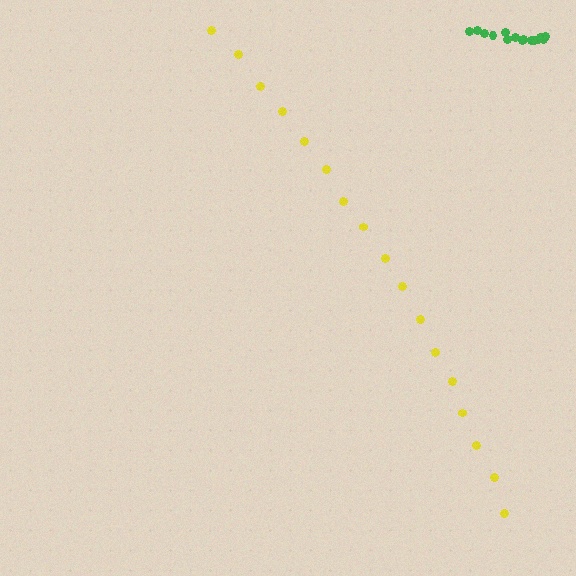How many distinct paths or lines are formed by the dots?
There are 2 distinct paths.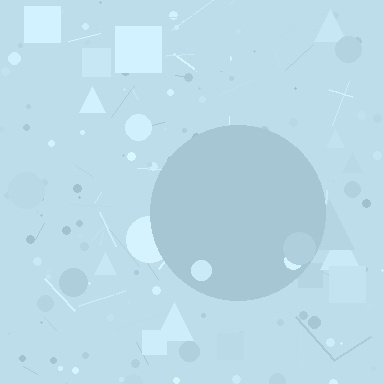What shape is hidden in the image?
A circle is hidden in the image.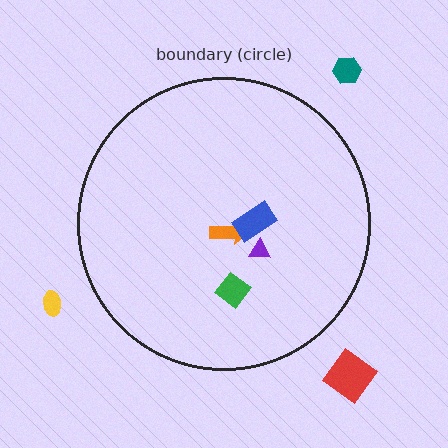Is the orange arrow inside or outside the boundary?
Inside.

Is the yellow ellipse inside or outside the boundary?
Outside.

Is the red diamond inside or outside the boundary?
Outside.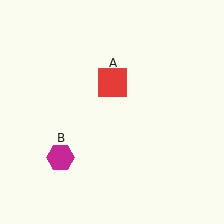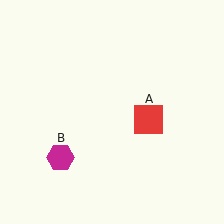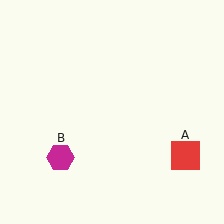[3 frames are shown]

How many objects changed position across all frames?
1 object changed position: red square (object A).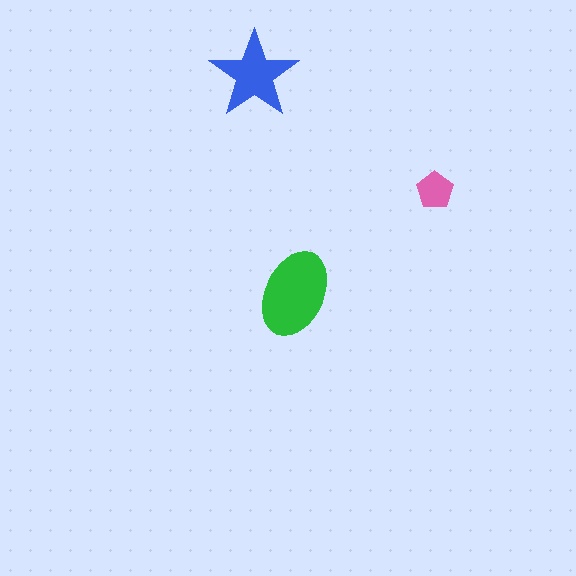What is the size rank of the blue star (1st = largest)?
2nd.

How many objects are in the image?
There are 3 objects in the image.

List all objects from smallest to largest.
The pink pentagon, the blue star, the green ellipse.